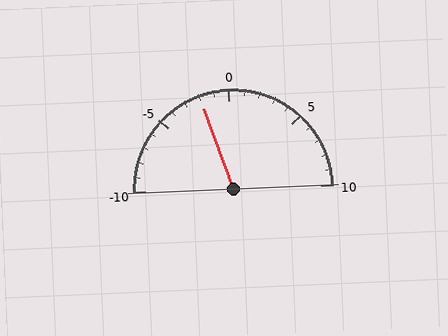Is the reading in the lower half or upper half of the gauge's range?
The reading is in the lower half of the range (-10 to 10).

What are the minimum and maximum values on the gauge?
The gauge ranges from -10 to 10.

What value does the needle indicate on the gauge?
The needle indicates approximately -2.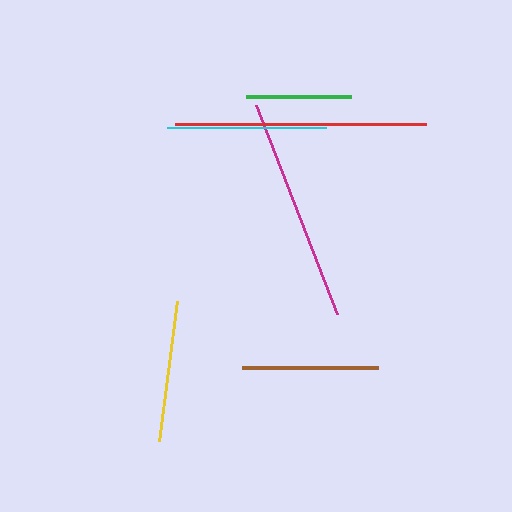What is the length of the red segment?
The red segment is approximately 251 pixels long.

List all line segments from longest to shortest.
From longest to shortest: red, magenta, cyan, yellow, brown, green.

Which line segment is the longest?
The red line is the longest at approximately 251 pixels.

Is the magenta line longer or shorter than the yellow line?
The magenta line is longer than the yellow line.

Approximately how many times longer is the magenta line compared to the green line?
The magenta line is approximately 2.1 times the length of the green line.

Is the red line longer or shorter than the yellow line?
The red line is longer than the yellow line.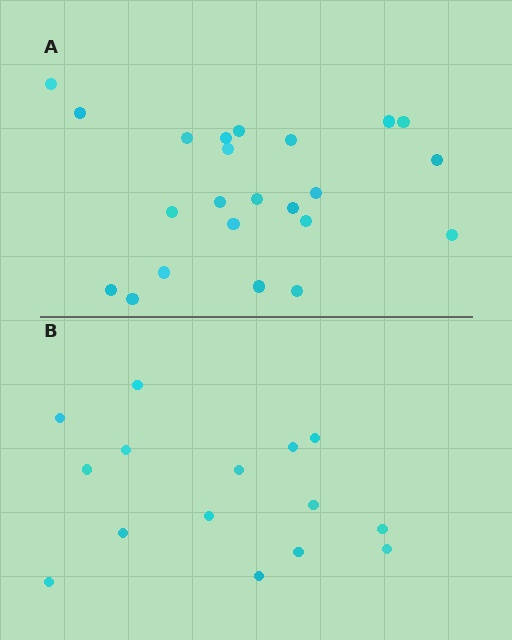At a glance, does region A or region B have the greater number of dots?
Region A (the top region) has more dots.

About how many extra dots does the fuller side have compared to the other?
Region A has roughly 8 or so more dots than region B.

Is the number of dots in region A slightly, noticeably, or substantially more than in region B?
Region A has substantially more. The ratio is roughly 1.5 to 1.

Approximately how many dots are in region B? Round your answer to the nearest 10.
About 20 dots. (The exact count is 15, which rounds to 20.)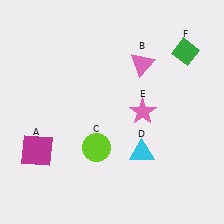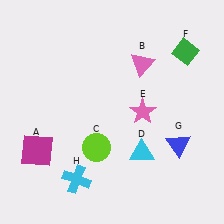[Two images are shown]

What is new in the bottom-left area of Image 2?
A cyan cross (H) was added in the bottom-left area of Image 2.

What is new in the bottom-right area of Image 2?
A blue triangle (G) was added in the bottom-right area of Image 2.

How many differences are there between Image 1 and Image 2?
There are 2 differences between the two images.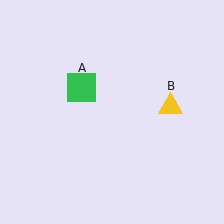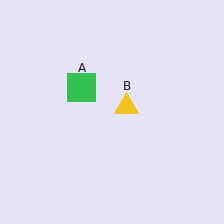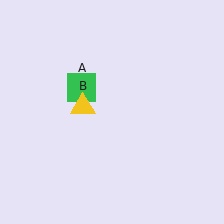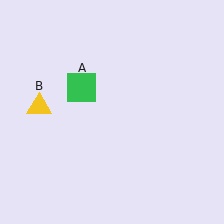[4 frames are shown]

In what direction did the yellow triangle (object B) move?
The yellow triangle (object B) moved left.